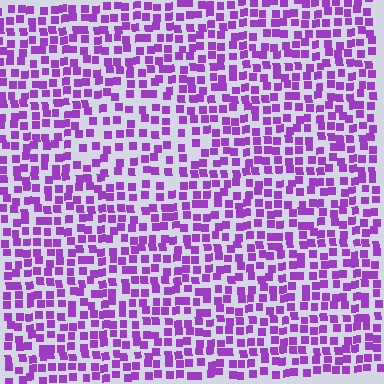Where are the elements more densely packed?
The elements are more densely packed outside the diamond boundary.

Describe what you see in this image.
The image contains small purple elements arranged at two different densities. A diamond-shaped region is visible where the elements are less densely packed than the surrounding area.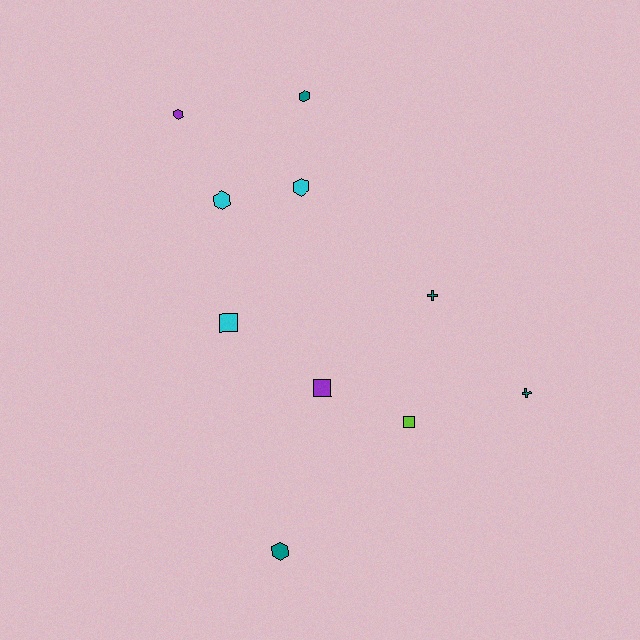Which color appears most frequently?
Teal, with 4 objects.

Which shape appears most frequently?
Hexagon, with 5 objects.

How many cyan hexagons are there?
There are 2 cyan hexagons.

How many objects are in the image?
There are 10 objects.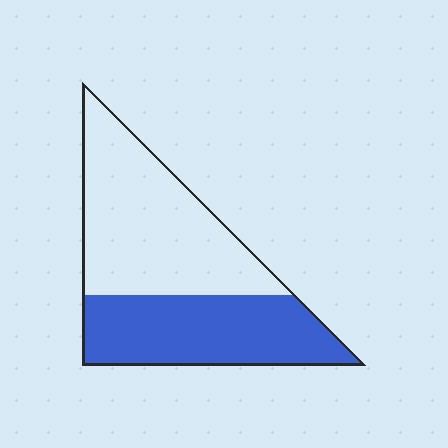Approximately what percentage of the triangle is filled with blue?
Approximately 45%.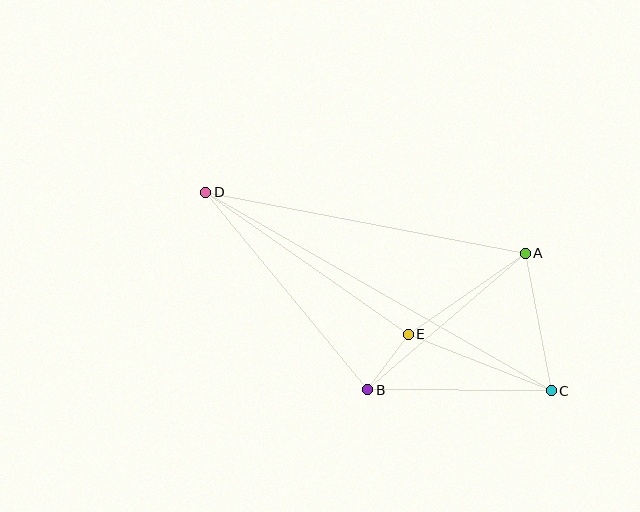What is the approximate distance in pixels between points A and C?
The distance between A and C is approximately 140 pixels.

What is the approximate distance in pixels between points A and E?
The distance between A and E is approximately 142 pixels.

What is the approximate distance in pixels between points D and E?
The distance between D and E is approximately 247 pixels.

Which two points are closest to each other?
Points B and E are closest to each other.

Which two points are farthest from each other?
Points C and D are farthest from each other.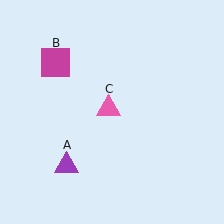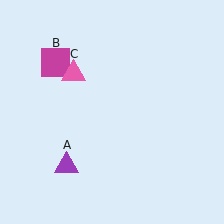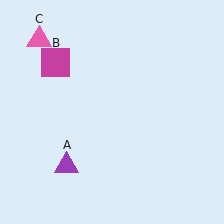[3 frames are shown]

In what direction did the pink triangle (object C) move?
The pink triangle (object C) moved up and to the left.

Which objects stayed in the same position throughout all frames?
Purple triangle (object A) and magenta square (object B) remained stationary.